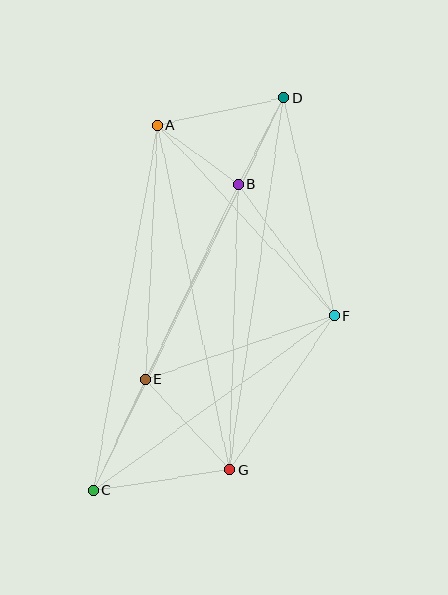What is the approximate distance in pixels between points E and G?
The distance between E and G is approximately 124 pixels.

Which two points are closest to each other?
Points B and D are closest to each other.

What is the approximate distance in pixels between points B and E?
The distance between B and E is approximately 216 pixels.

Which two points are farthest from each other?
Points C and D are farthest from each other.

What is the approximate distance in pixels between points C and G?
The distance between C and G is approximately 138 pixels.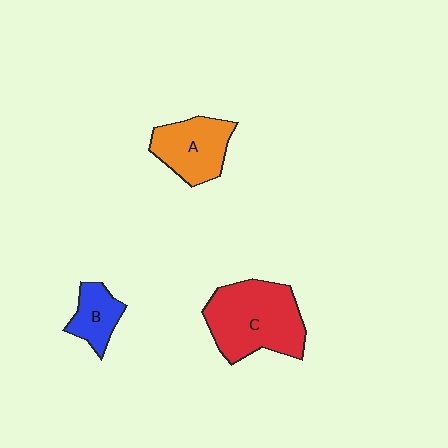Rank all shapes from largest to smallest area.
From largest to smallest: C (red), A (orange), B (blue).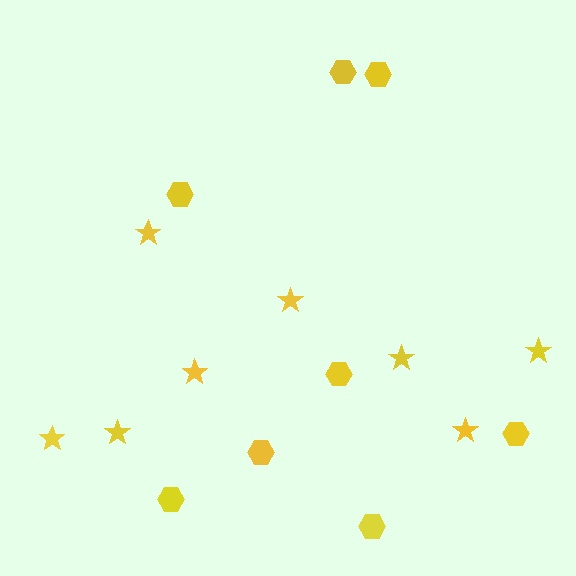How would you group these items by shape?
There are 2 groups: one group of stars (8) and one group of hexagons (8).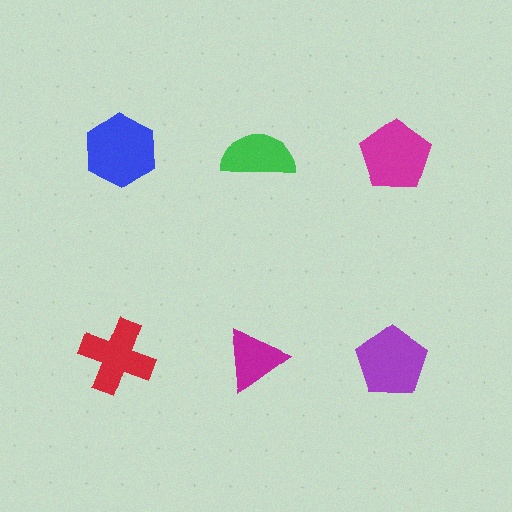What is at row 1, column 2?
A green semicircle.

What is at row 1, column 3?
A magenta pentagon.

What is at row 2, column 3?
A purple pentagon.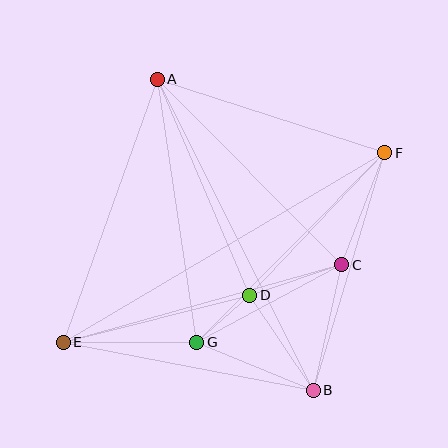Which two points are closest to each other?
Points D and G are closest to each other.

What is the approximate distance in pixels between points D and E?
The distance between D and E is approximately 193 pixels.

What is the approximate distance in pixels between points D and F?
The distance between D and F is approximately 196 pixels.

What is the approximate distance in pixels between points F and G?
The distance between F and G is approximately 267 pixels.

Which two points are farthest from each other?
Points E and F are farthest from each other.